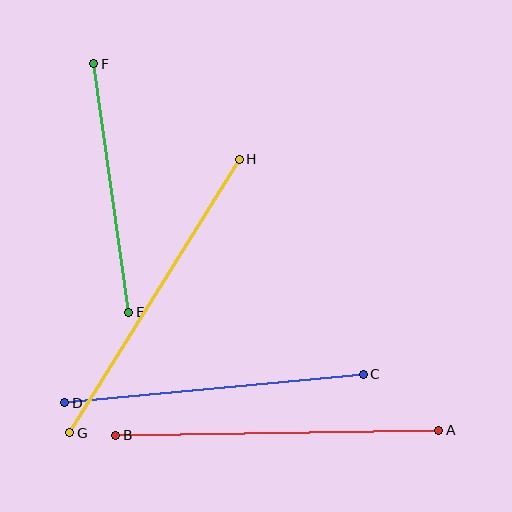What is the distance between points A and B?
The distance is approximately 323 pixels.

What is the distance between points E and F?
The distance is approximately 251 pixels.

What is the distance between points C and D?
The distance is approximately 300 pixels.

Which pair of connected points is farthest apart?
Points A and B are farthest apart.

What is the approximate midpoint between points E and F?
The midpoint is at approximately (111, 188) pixels.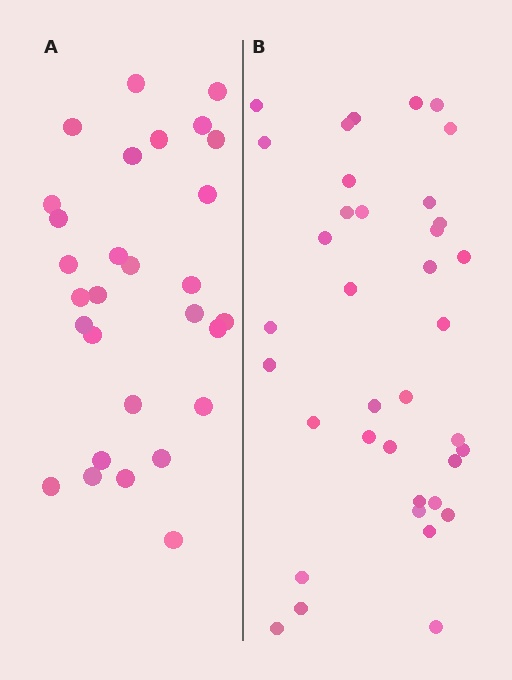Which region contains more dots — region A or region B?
Region B (the right region) has more dots.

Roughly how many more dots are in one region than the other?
Region B has roughly 8 or so more dots than region A.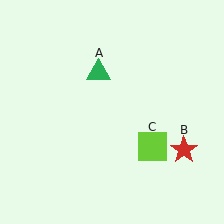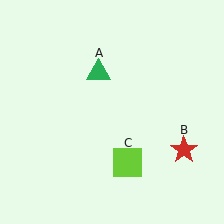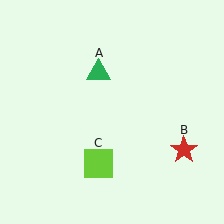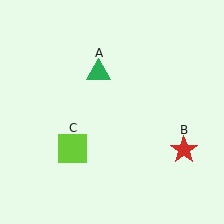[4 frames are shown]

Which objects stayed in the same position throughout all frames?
Green triangle (object A) and red star (object B) remained stationary.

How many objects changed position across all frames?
1 object changed position: lime square (object C).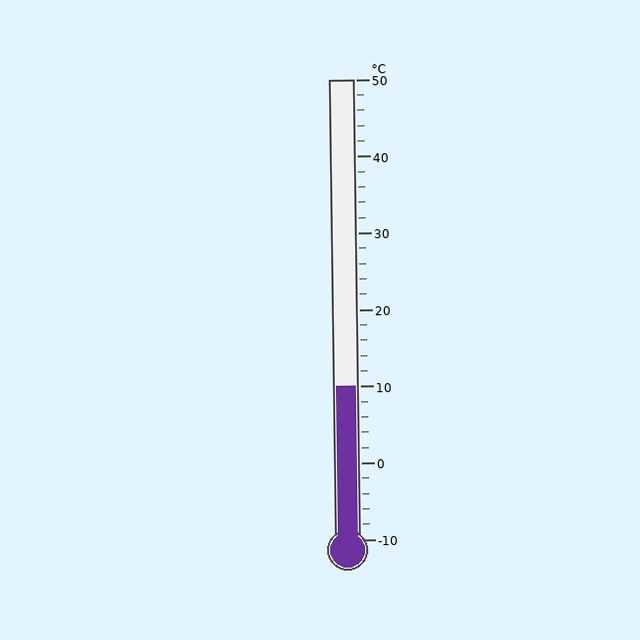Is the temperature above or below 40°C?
The temperature is below 40°C.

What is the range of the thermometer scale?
The thermometer scale ranges from -10°C to 50°C.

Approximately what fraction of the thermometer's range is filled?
The thermometer is filled to approximately 35% of its range.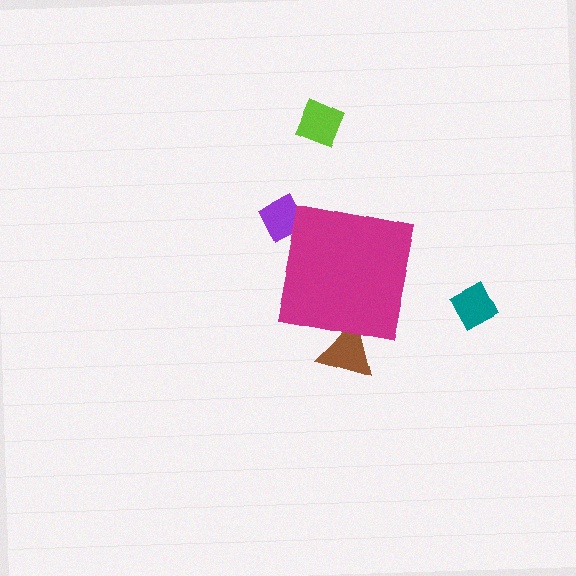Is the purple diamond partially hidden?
Yes, the purple diamond is partially hidden behind the magenta square.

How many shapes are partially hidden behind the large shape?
2 shapes are partially hidden.